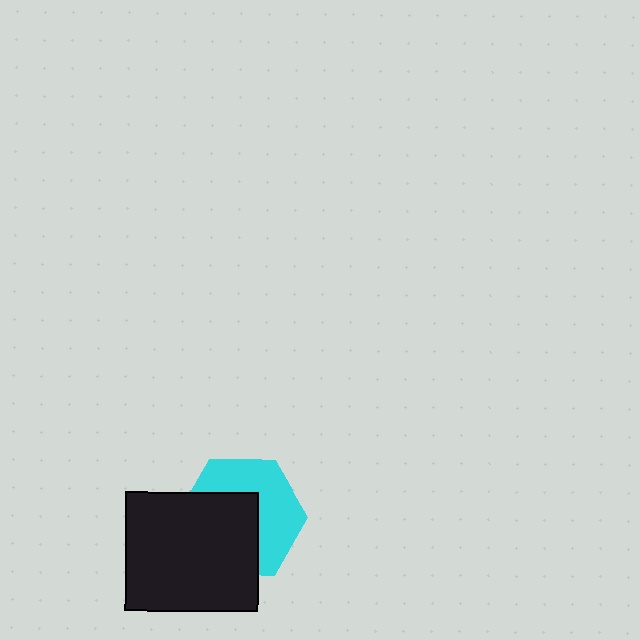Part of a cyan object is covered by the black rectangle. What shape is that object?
It is a hexagon.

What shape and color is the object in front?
The object in front is a black rectangle.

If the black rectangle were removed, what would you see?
You would see the complete cyan hexagon.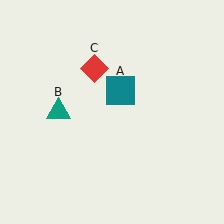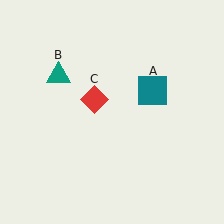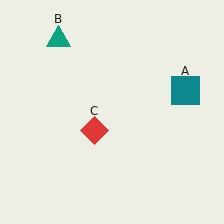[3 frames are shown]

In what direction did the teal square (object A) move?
The teal square (object A) moved right.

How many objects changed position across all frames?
3 objects changed position: teal square (object A), teal triangle (object B), red diamond (object C).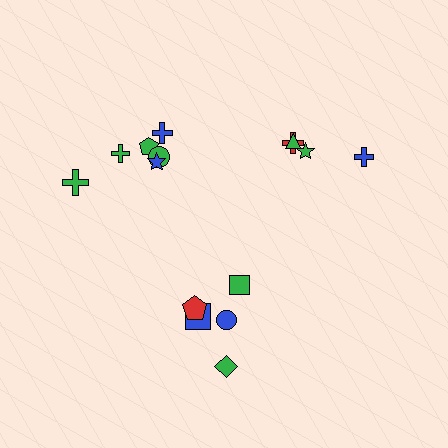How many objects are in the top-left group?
There are 6 objects.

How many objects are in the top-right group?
There are 4 objects.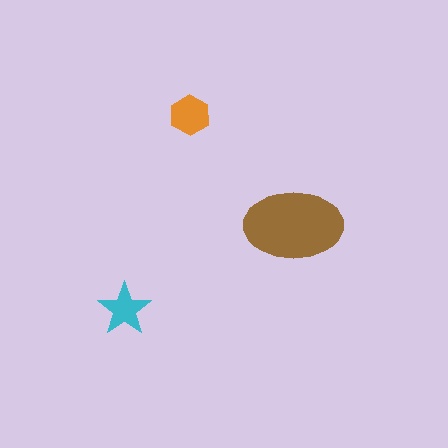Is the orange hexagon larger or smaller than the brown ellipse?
Smaller.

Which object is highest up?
The orange hexagon is topmost.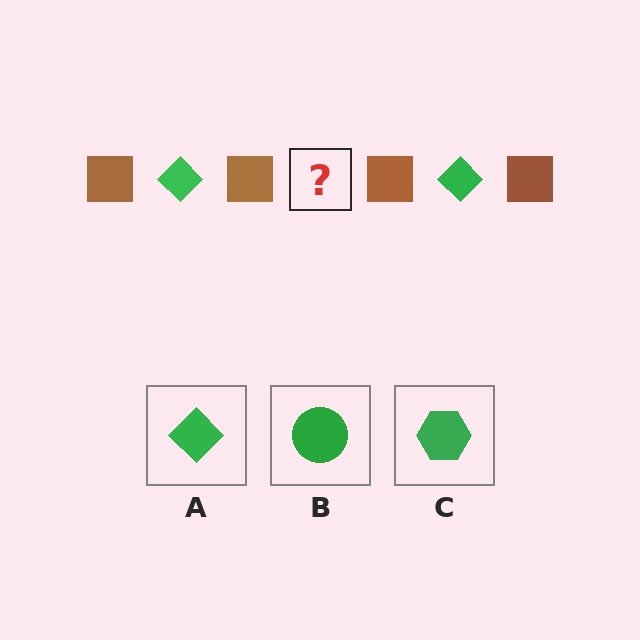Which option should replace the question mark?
Option A.